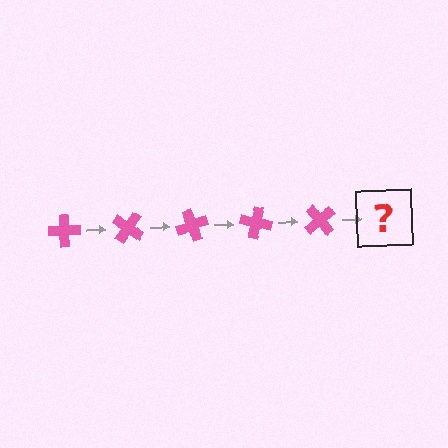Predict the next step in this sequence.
The next step is a pink cross rotated 175 degrees.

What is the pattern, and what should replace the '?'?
The pattern is that the cross rotates 35 degrees each step. The '?' should be a pink cross rotated 175 degrees.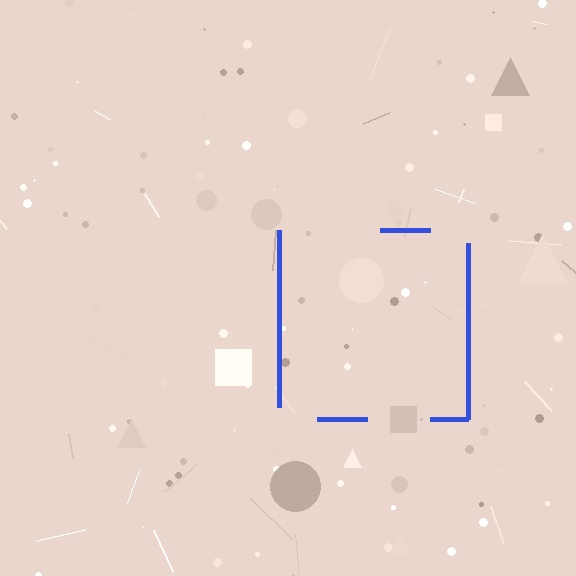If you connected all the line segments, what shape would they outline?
They would outline a square.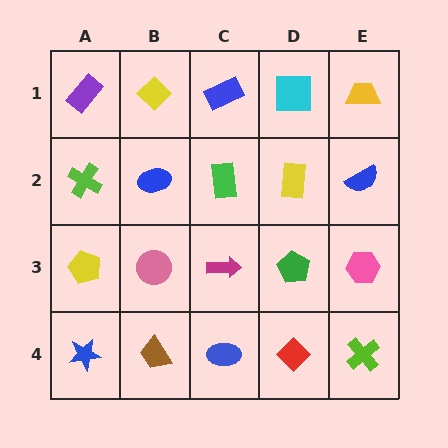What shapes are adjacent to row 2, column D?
A cyan square (row 1, column D), a green pentagon (row 3, column D), a green rectangle (row 2, column C), a blue semicircle (row 2, column E).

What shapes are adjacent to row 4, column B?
A pink circle (row 3, column B), a blue star (row 4, column A), a blue ellipse (row 4, column C).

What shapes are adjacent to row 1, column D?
A yellow rectangle (row 2, column D), a blue rectangle (row 1, column C), a yellow trapezoid (row 1, column E).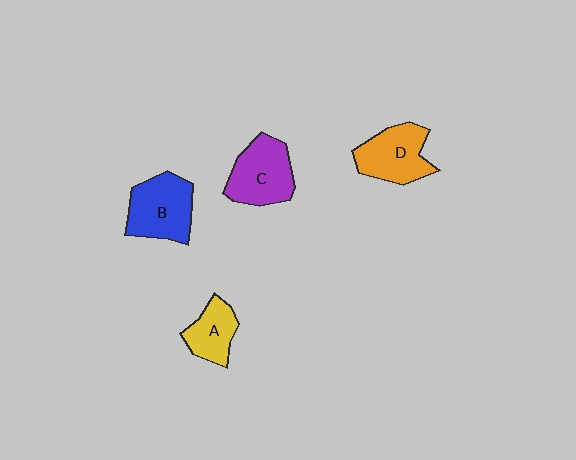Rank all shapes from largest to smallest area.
From largest to smallest: B (blue), C (purple), D (orange), A (yellow).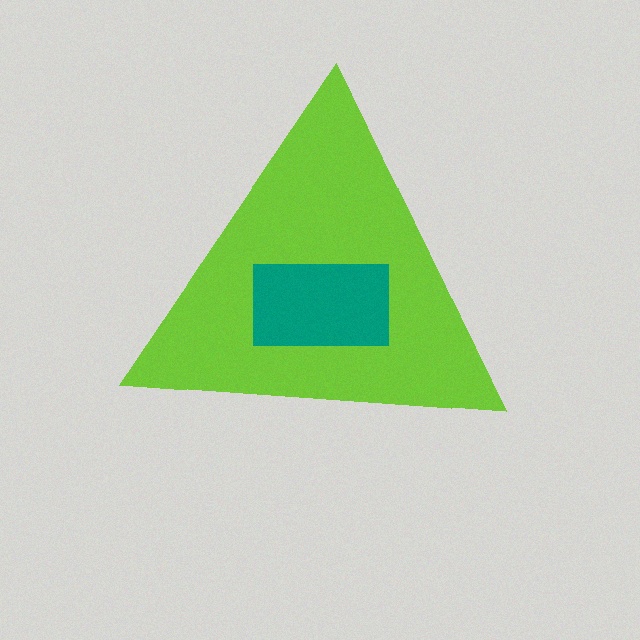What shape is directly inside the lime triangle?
The teal rectangle.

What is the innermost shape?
The teal rectangle.